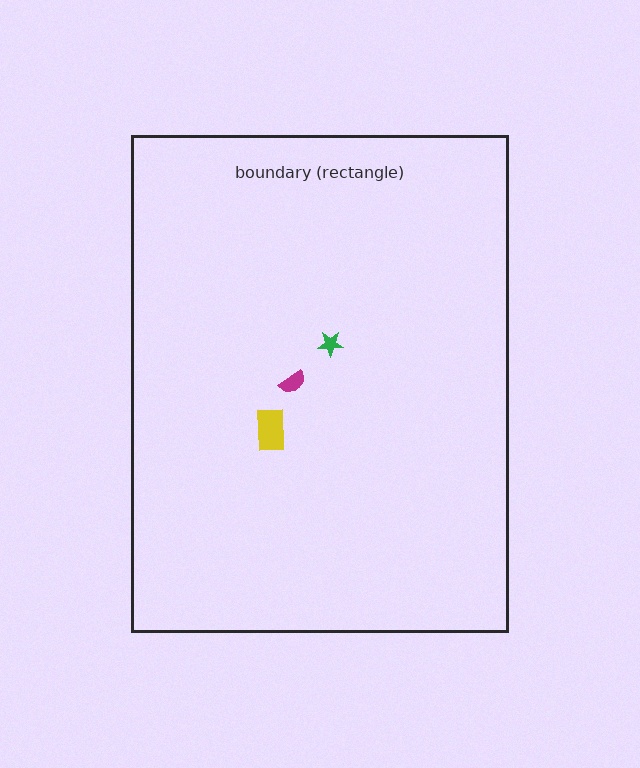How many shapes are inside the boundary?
3 inside, 0 outside.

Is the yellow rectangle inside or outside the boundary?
Inside.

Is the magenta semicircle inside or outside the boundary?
Inside.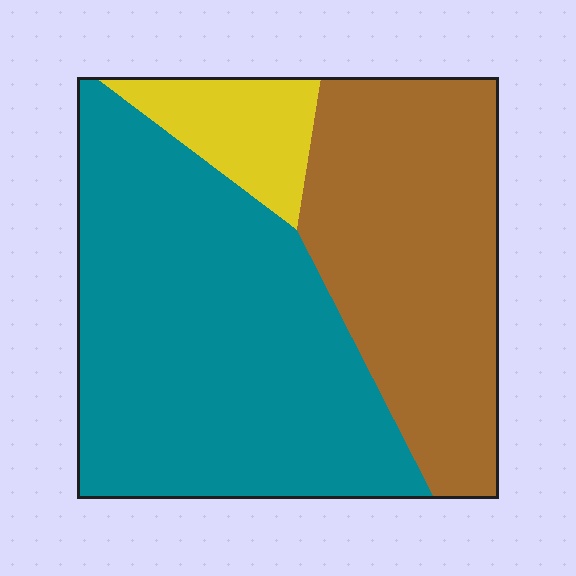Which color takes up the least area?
Yellow, at roughly 10%.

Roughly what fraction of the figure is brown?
Brown takes up about three eighths (3/8) of the figure.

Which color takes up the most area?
Teal, at roughly 55%.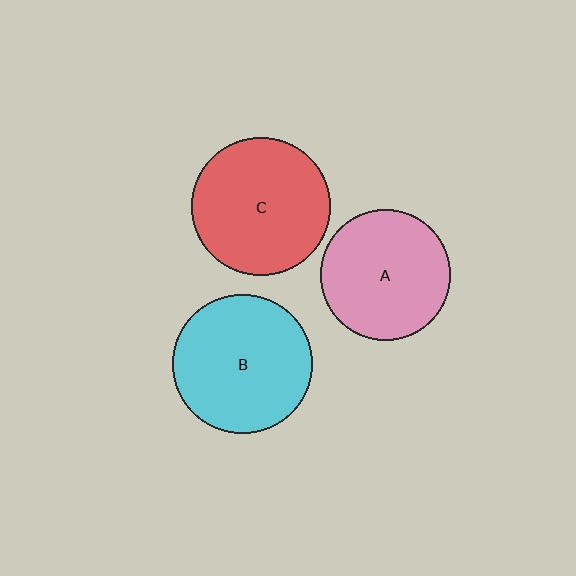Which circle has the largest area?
Circle B (cyan).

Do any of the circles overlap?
No, none of the circles overlap.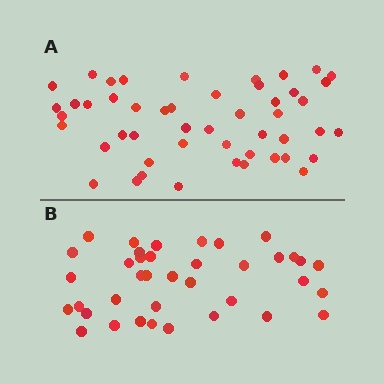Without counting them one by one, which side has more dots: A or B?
Region A (the top region) has more dots.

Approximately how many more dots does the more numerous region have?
Region A has roughly 12 or so more dots than region B.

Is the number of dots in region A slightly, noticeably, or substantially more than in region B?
Region A has noticeably more, but not dramatically so. The ratio is roughly 1.3 to 1.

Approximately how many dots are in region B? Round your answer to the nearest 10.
About 40 dots. (The exact count is 38, which rounds to 40.)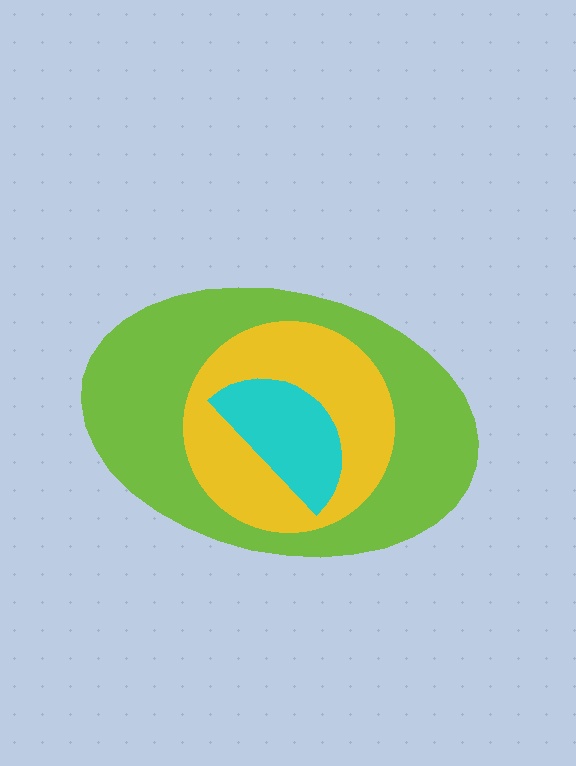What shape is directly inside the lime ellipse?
The yellow circle.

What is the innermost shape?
The cyan semicircle.